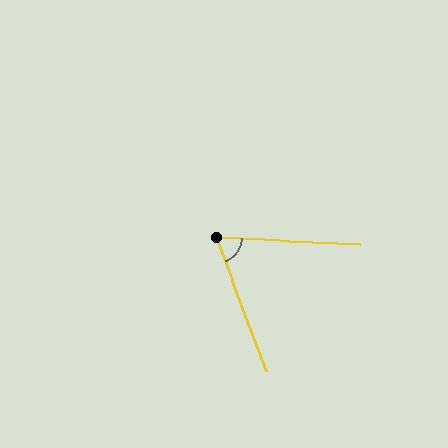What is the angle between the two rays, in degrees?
Approximately 67 degrees.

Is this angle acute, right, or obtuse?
It is acute.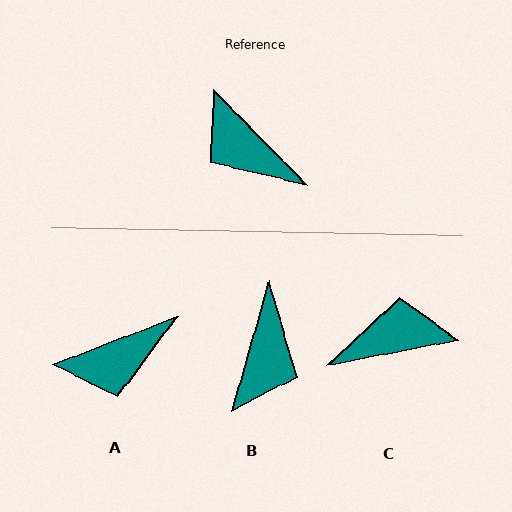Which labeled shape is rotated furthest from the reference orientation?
C, about 123 degrees away.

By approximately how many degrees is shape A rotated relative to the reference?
Approximately 67 degrees counter-clockwise.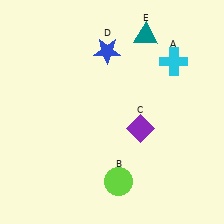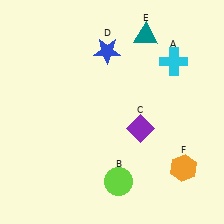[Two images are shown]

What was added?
An orange hexagon (F) was added in Image 2.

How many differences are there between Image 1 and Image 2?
There is 1 difference between the two images.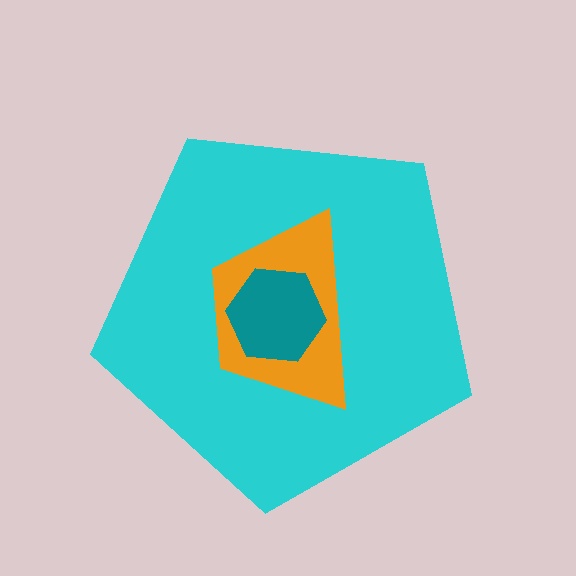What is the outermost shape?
The cyan pentagon.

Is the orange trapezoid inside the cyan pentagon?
Yes.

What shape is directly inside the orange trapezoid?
The teal hexagon.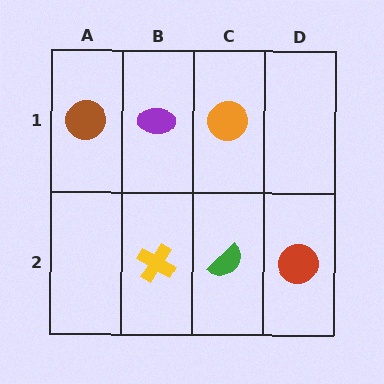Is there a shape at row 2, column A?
No, that cell is empty.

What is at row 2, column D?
A red circle.